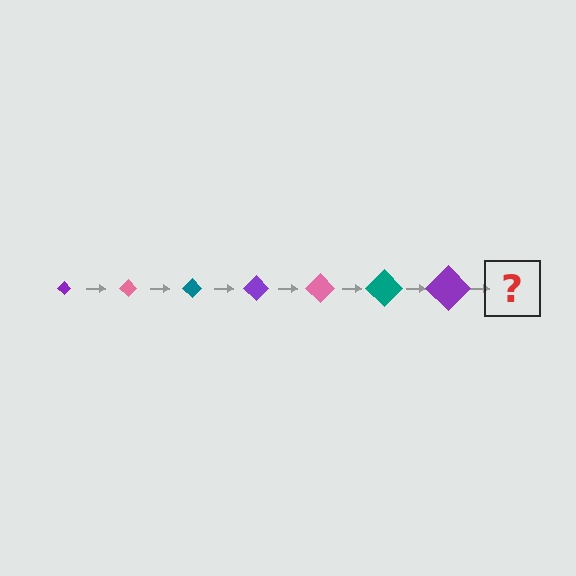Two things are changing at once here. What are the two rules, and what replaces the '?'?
The two rules are that the diamond grows larger each step and the color cycles through purple, pink, and teal. The '?' should be a pink diamond, larger than the previous one.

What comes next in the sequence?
The next element should be a pink diamond, larger than the previous one.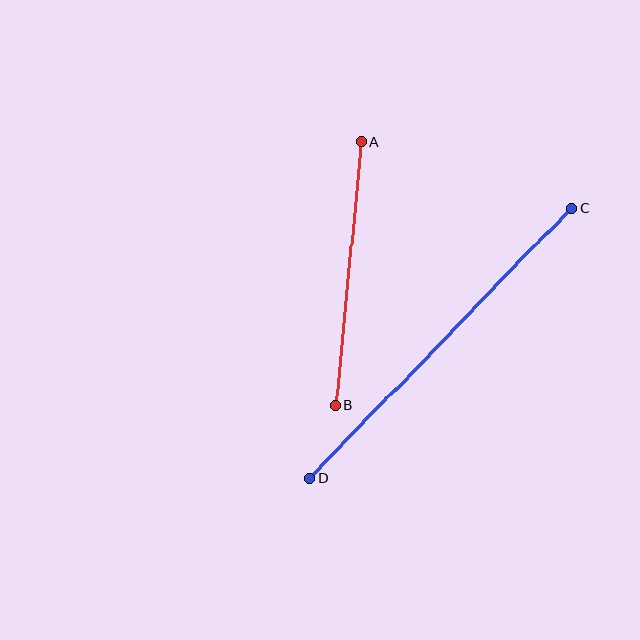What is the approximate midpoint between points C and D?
The midpoint is at approximately (441, 343) pixels.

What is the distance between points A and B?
The distance is approximately 264 pixels.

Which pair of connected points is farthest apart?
Points C and D are farthest apart.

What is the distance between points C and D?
The distance is approximately 376 pixels.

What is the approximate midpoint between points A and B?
The midpoint is at approximately (349, 274) pixels.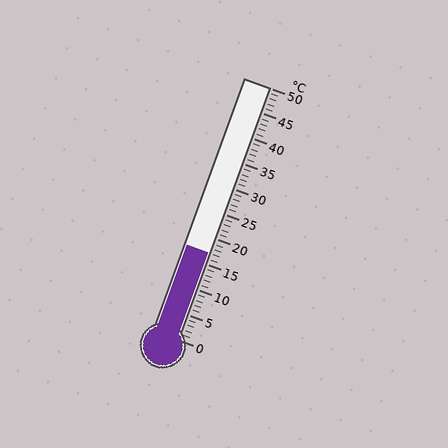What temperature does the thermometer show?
The thermometer shows approximately 17°C.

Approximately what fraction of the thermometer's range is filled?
The thermometer is filled to approximately 35% of its range.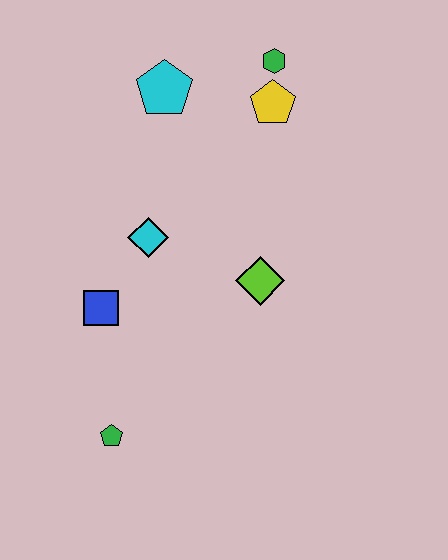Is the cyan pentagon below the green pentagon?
No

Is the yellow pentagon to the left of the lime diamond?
No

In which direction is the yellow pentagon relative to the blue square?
The yellow pentagon is above the blue square.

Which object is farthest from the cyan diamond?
The green hexagon is farthest from the cyan diamond.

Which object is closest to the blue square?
The cyan diamond is closest to the blue square.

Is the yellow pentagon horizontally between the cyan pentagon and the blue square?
No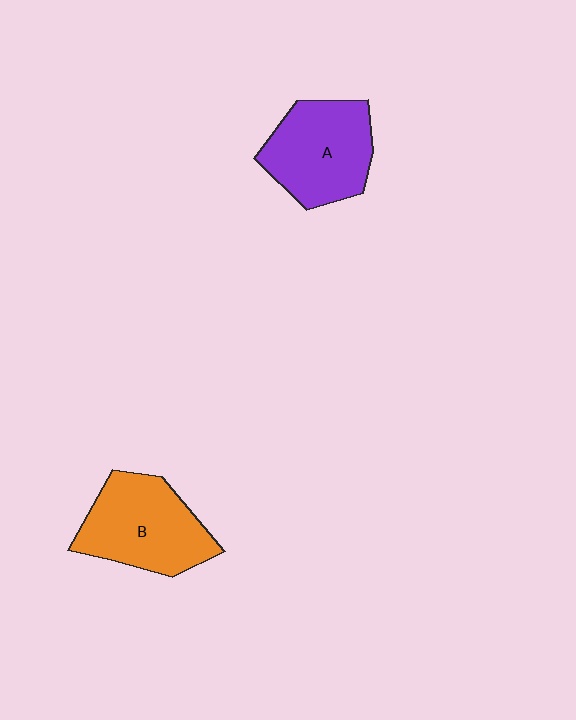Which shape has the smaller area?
Shape A (purple).